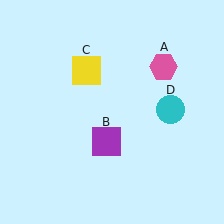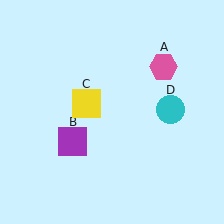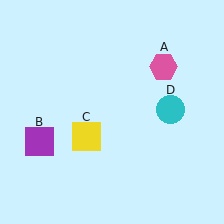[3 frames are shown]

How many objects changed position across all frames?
2 objects changed position: purple square (object B), yellow square (object C).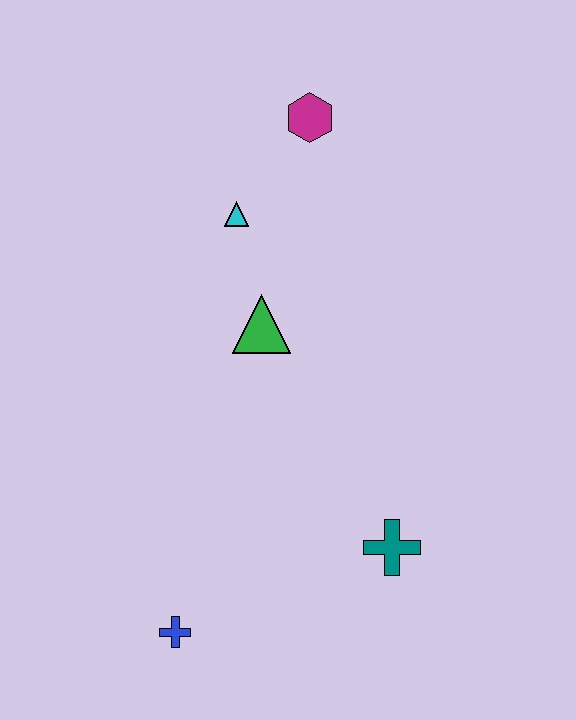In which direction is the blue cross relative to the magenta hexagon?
The blue cross is below the magenta hexagon.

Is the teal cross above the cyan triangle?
No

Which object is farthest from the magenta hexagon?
The blue cross is farthest from the magenta hexagon.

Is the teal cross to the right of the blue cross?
Yes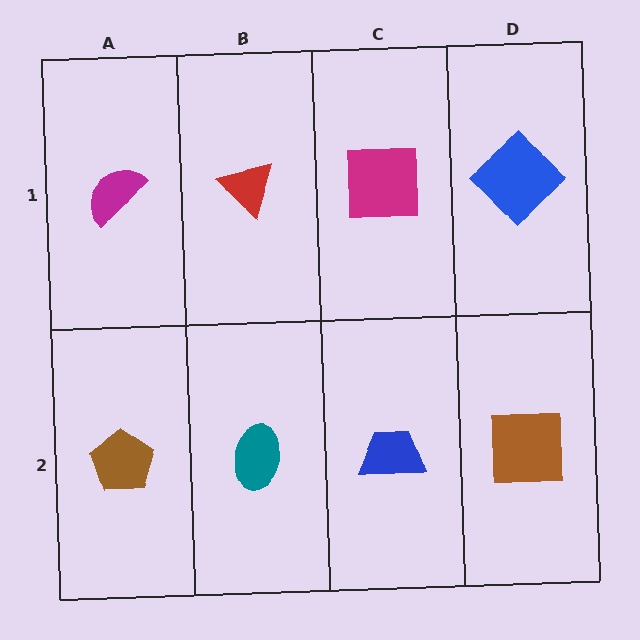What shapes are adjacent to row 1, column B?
A teal ellipse (row 2, column B), a magenta semicircle (row 1, column A), a magenta square (row 1, column C).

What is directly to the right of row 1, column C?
A blue diamond.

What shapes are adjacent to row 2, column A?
A magenta semicircle (row 1, column A), a teal ellipse (row 2, column B).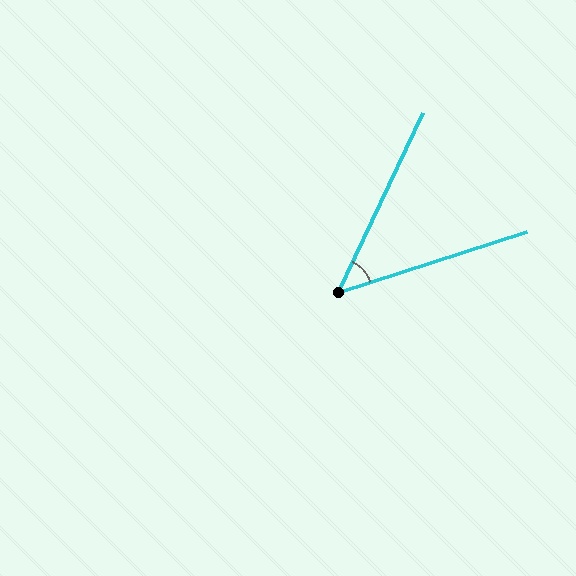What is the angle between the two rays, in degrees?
Approximately 47 degrees.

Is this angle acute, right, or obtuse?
It is acute.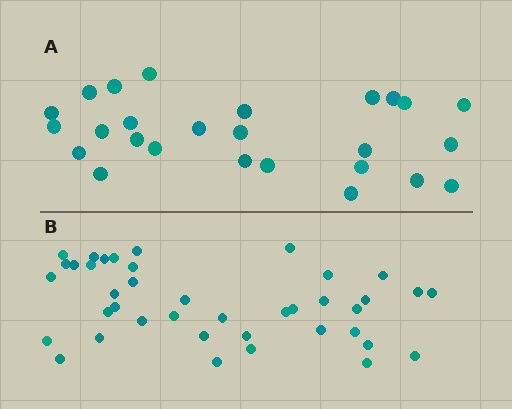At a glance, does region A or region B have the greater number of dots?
Region B (the bottom region) has more dots.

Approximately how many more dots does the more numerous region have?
Region B has approximately 15 more dots than region A.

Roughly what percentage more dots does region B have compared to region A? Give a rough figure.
About 55% more.